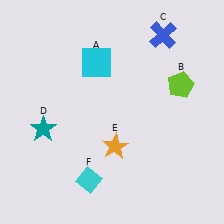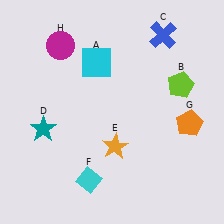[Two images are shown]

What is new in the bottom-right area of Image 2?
An orange pentagon (G) was added in the bottom-right area of Image 2.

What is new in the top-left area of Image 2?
A magenta circle (H) was added in the top-left area of Image 2.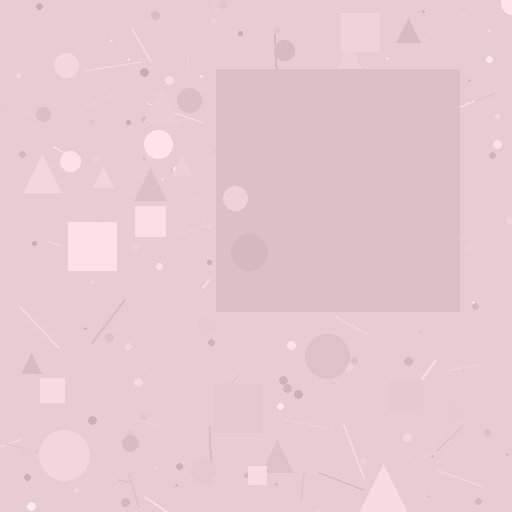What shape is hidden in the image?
A square is hidden in the image.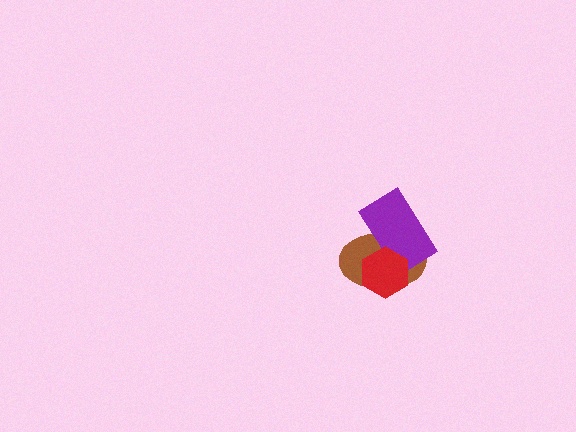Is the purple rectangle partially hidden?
Yes, it is partially covered by another shape.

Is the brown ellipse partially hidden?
Yes, it is partially covered by another shape.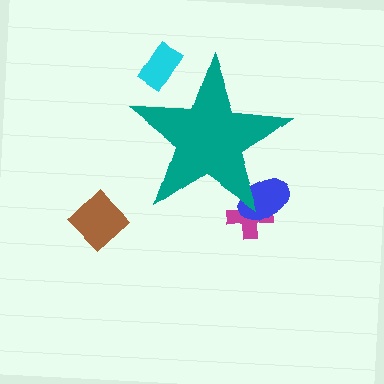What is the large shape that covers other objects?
A teal star.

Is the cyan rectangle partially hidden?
Yes, the cyan rectangle is partially hidden behind the teal star.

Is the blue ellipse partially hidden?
Yes, the blue ellipse is partially hidden behind the teal star.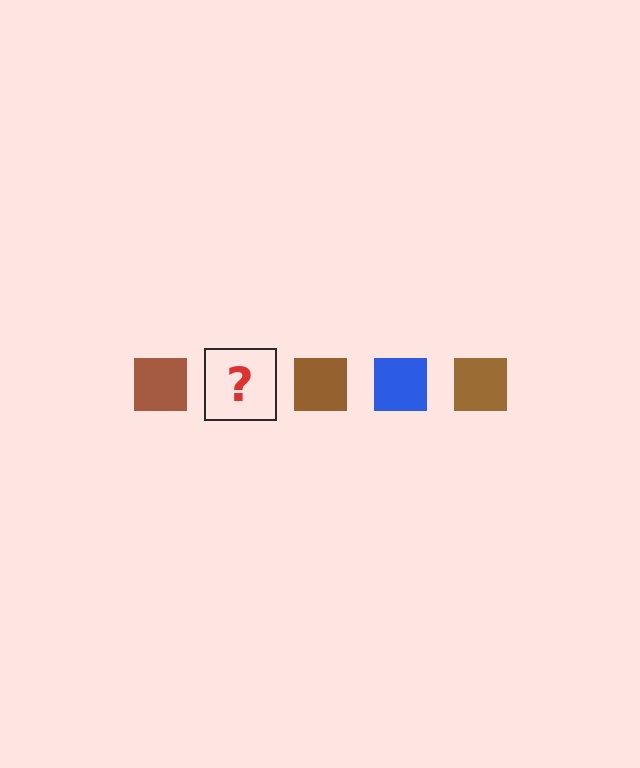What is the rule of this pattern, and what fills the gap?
The rule is that the pattern cycles through brown, blue squares. The gap should be filled with a blue square.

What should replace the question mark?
The question mark should be replaced with a blue square.